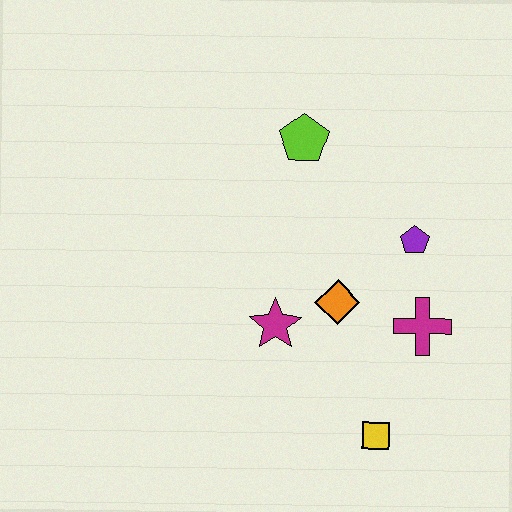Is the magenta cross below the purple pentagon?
Yes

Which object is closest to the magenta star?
The orange diamond is closest to the magenta star.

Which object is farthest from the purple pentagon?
The yellow square is farthest from the purple pentagon.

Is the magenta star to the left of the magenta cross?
Yes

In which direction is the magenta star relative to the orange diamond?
The magenta star is to the left of the orange diamond.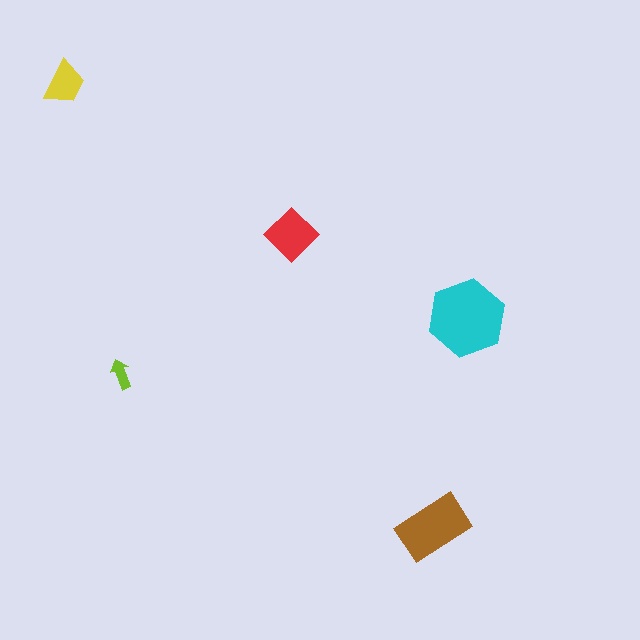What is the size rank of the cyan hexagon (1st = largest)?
1st.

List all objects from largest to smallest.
The cyan hexagon, the brown rectangle, the red diamond, the yellow trapezoid, the lime arrow.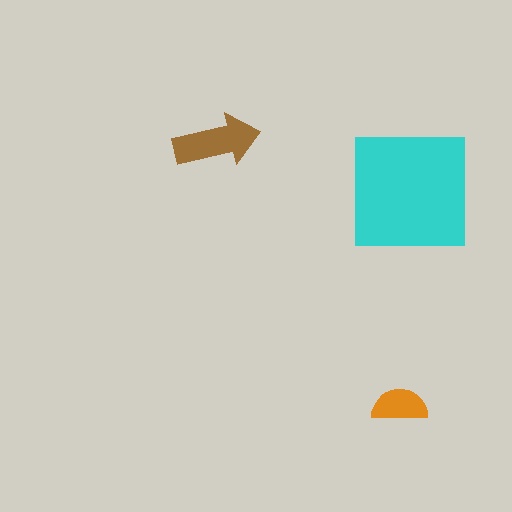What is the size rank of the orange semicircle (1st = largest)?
3rd.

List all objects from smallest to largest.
The orange semicircle, the brown arrow, the cyan square.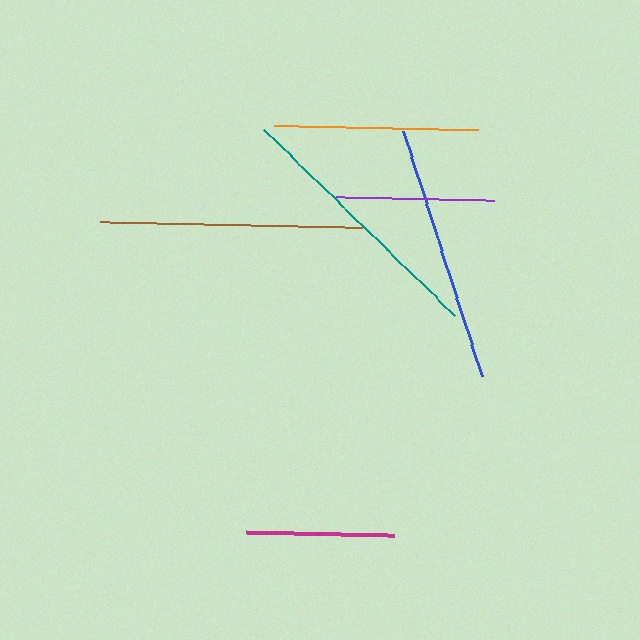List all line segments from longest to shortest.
From longest to shortest: teal, brown, blue, orange, purple, magenta.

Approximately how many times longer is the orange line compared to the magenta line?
The orange line is approximately 1.4 times the length of the magenta line.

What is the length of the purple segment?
The purple segment is approximately 158 pixels long.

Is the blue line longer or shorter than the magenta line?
The blue line is longer than the magenta line.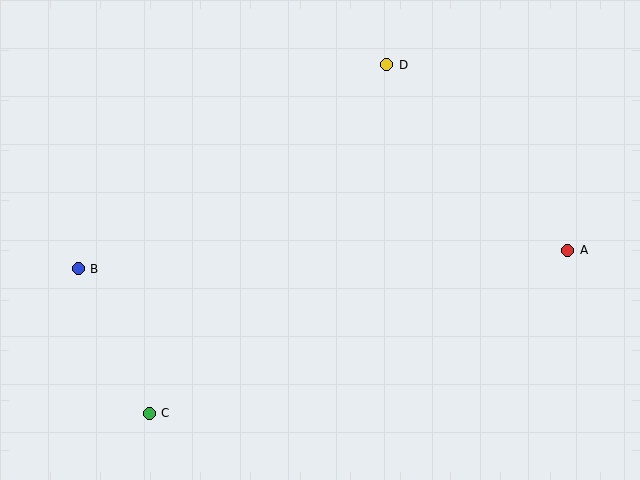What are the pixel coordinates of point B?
Point B is at (78, 269).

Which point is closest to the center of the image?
Point D at (387, 65) is closest to the center.